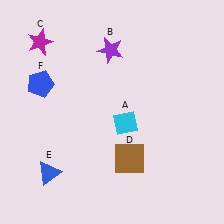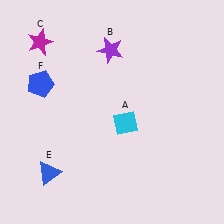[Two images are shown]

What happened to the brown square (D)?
The brown square (D) was removed in Image 2. It was in the bottom-right area of Image 1.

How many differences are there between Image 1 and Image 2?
There is 1 difference between the two images.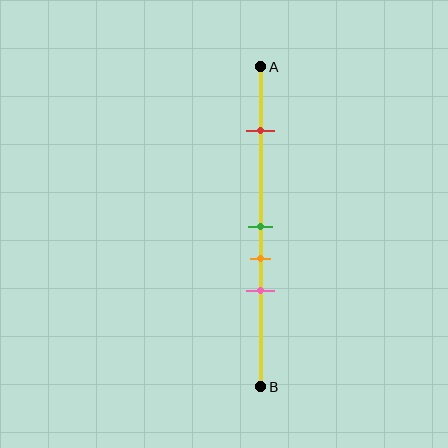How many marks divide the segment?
There are 4 marks dividing the segment.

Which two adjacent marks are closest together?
The green and orange marks are the closest adjacent pair.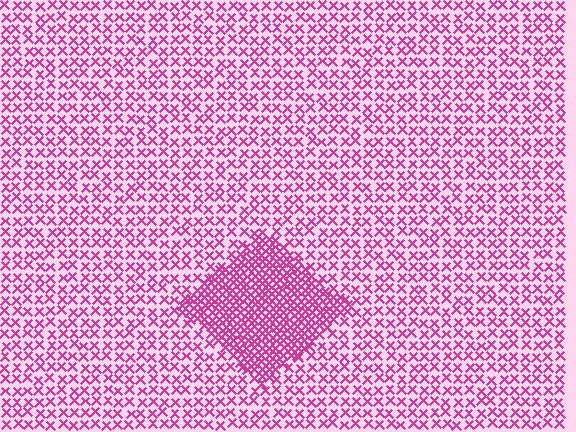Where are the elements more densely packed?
The elements are more densely packed inside the diamond boundary.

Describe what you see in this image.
The image contains small magenta elements arranged at two different densities. A diamond-shaped region is visible where the elements are more densely packed than the surrounding area.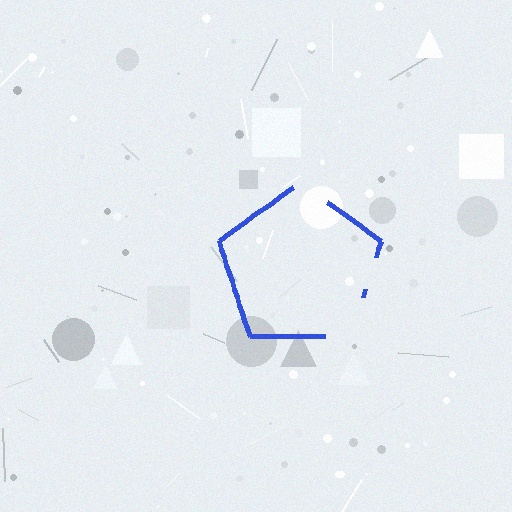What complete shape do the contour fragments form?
The contour fragments form a pentagon.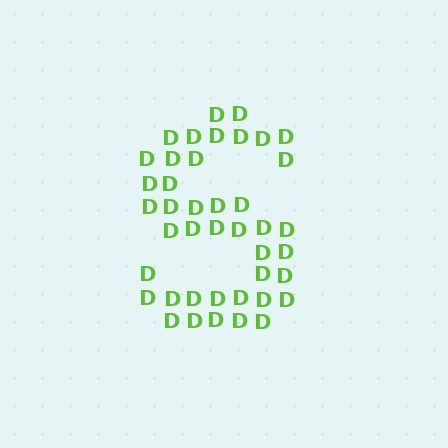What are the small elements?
The small elements are letter D's.